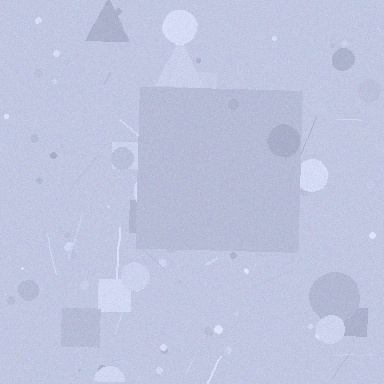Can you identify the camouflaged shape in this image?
The camouflaged shape is a square.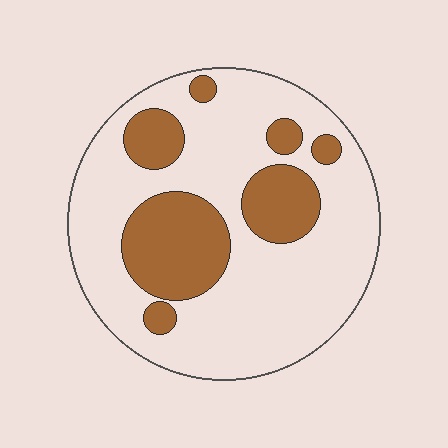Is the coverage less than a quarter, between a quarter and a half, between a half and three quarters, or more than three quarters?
Between a quarter and a half.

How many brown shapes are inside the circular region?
7.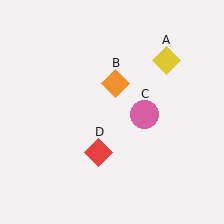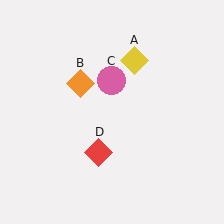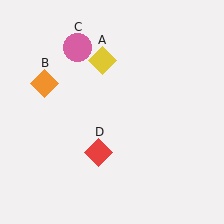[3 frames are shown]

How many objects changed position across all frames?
3 objects changed position: yellow diamond (object A), orange diamond (object B), pink circle (object C).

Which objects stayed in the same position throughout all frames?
Red diamond (object D) remained stationary.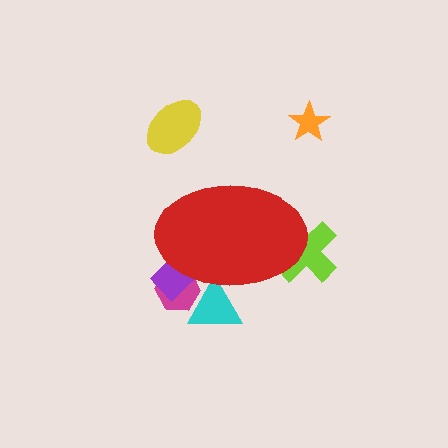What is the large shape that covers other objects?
A red ellipse.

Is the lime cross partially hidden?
Yes, the lime cross is partially hidden behind the red ellipse.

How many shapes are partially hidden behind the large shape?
4 shapes are partially hidden.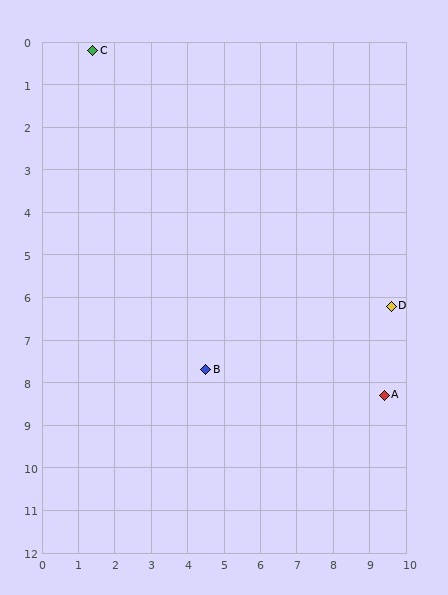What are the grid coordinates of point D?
Point D is at approximately (9.6, 6.2).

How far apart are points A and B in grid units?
Points A and B are about 4.9 grid units apart.